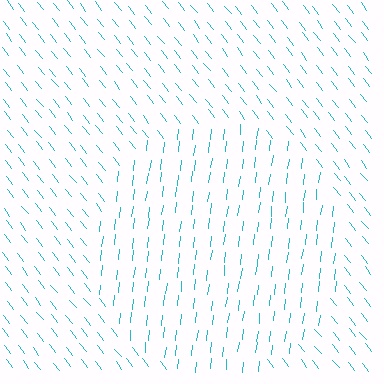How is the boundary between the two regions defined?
The boundary is defined purely by a change in line orientation (approximately 45 degrees difference). All lines are the same color and thickness.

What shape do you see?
I see a circle.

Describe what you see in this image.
The image is filled with small cyan line segments. A circle region in the image has lines oriented differently from the surrounding lines, creating a visible texture boundary.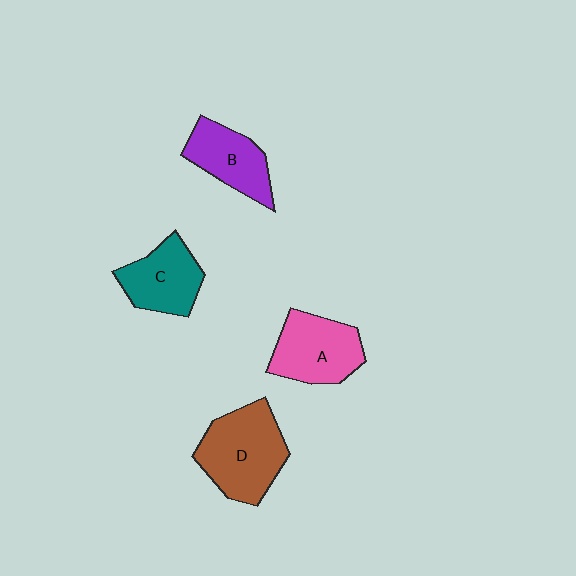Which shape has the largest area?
Shape D (brown).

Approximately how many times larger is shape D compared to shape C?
Approximately 1.4 times.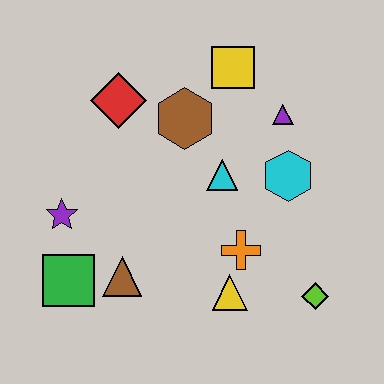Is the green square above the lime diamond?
Yes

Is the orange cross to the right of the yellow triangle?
Yes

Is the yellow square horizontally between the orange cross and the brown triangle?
Yes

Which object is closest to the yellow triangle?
The orange cross is closest to the yellow triangle.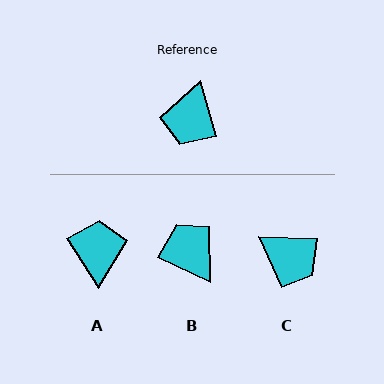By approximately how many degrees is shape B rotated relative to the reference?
Approximately 131 degrees clockwise.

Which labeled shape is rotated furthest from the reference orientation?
A, about 163 degrees away.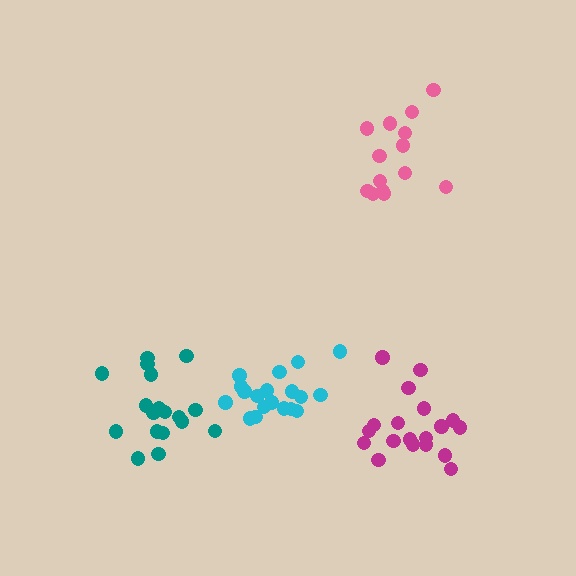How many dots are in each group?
Group 1: 14 dots, Group 2: 18 dots, Group 3: 19 dots, Group 4: 19 dots (70 total).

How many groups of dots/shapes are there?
There are 4 groups.